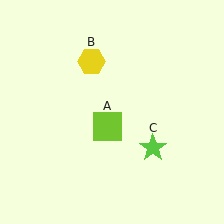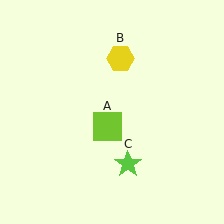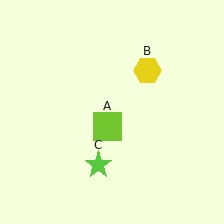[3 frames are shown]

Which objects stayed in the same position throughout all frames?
Lime square (object A) remained stationary.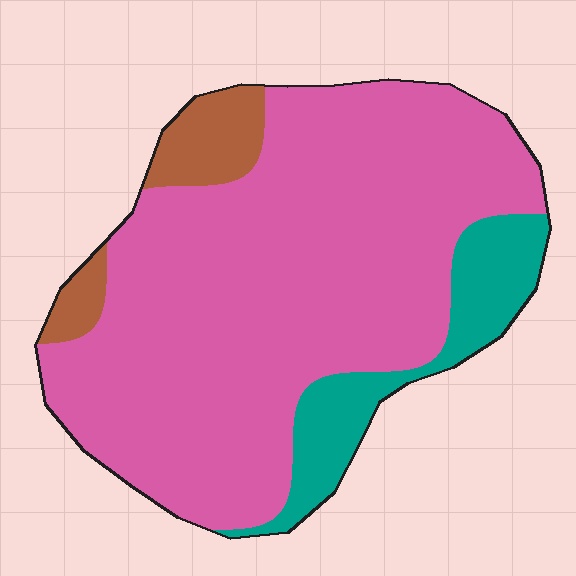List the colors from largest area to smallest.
From largest to smallest: pink, teal, brown.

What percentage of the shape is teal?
Teal covers around 15% of the shape.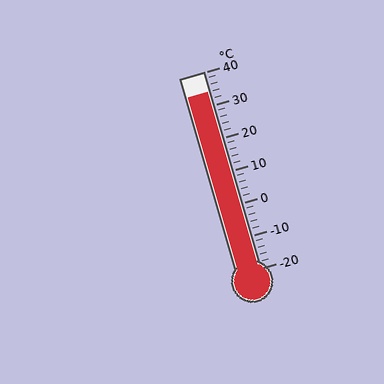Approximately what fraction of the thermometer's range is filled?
The thermometer is filled to approximately 90% of its range.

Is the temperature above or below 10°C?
The temperature is above 10°C.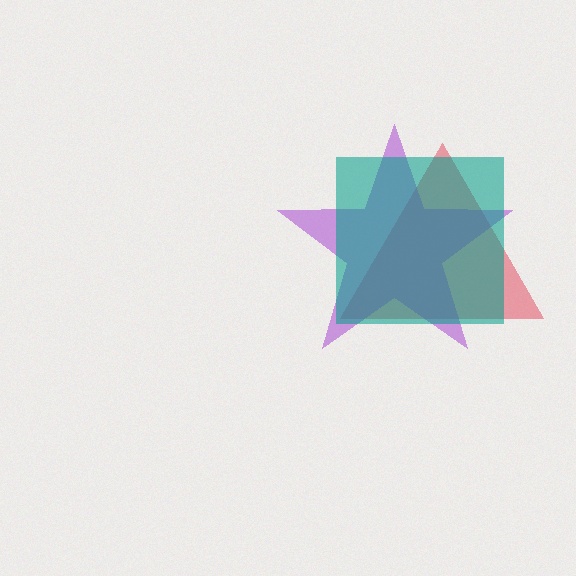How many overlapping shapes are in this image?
There are 3 overlapping shapes in the image.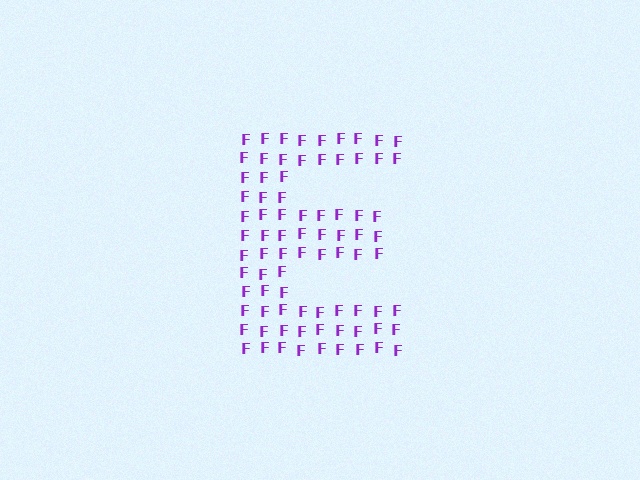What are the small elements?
The small elements are letter F's.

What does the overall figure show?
The overall figure shows the letter E.